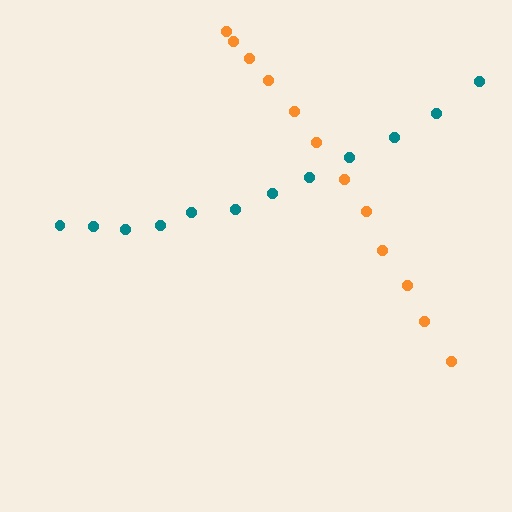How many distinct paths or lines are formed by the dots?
There are 2 distinct paths.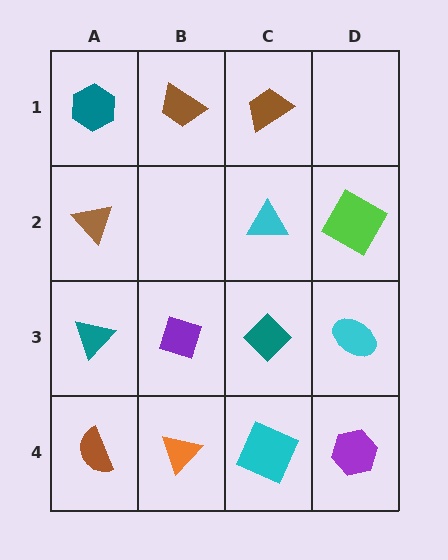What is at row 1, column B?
A brown trapezoid.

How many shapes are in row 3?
4 shapes.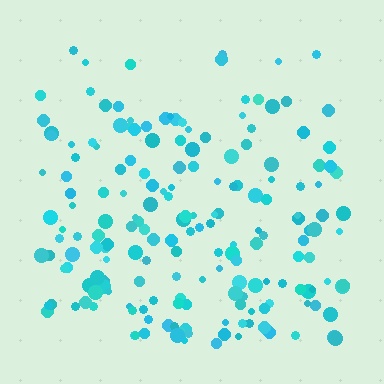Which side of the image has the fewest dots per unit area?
The top.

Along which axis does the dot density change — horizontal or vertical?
Vertical.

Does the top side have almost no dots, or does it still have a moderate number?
Still a moderate number, just noticeably fewer than the bottom.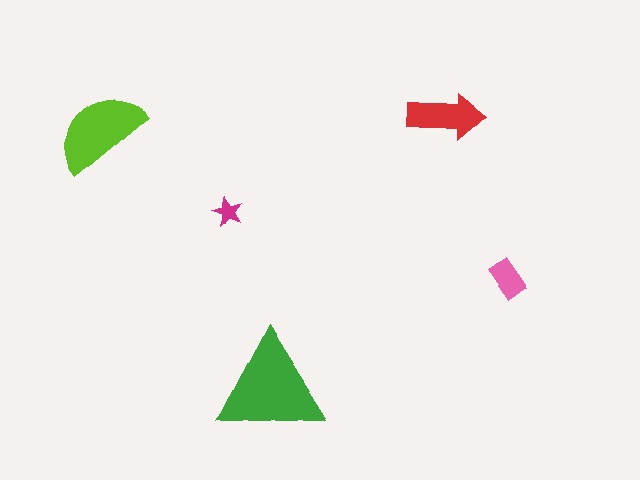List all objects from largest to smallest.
The green triangle, the lime semicircle, the red arrow, the pink rectangle, the magenta star.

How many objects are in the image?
There are 5 objects in the image.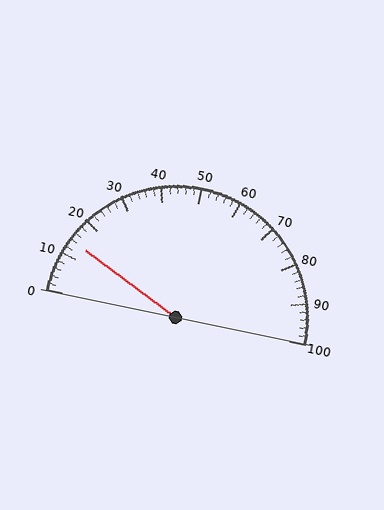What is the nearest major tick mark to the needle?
The nearest major tick mark is 10.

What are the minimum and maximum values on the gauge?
The gauge ranges from 0 to 100.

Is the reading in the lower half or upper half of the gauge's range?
The reading is in the lower half of the range (0 to 100).